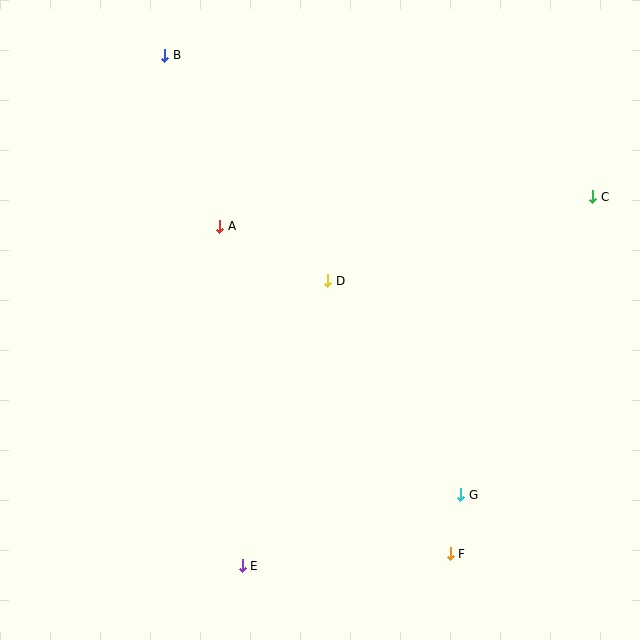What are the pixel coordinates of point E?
Point E is at (242, 566).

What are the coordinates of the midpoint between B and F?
The midpoint between B and F is at (307, 304).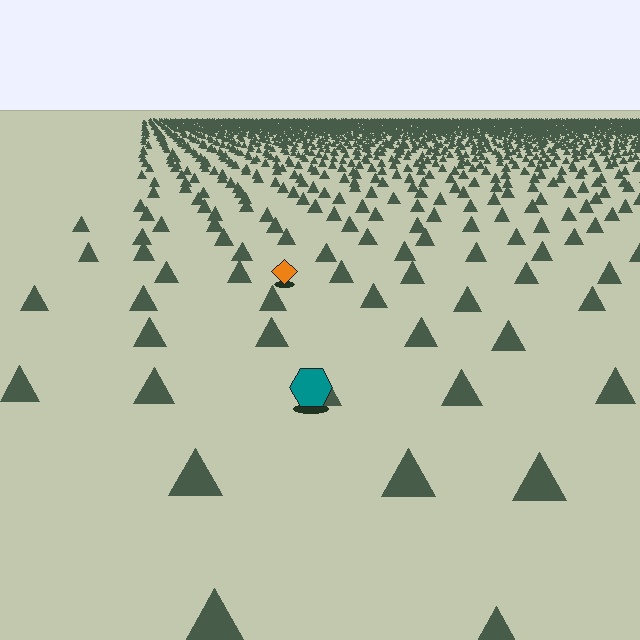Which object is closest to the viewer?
The teal hexagon is closest. The texture marks near it are larger and more spread out.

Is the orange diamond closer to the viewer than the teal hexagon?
No. The teal hexagon is closer — you can tell from the texture gradient: the ground texture is coarser near it.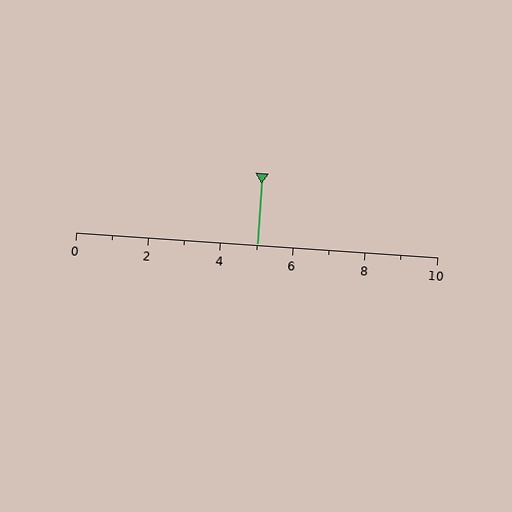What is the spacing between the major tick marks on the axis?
The major ticks are spaced 2 apart.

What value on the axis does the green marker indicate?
The marker indicates approximately 5.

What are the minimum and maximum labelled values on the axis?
The axis runs from 0 to 10.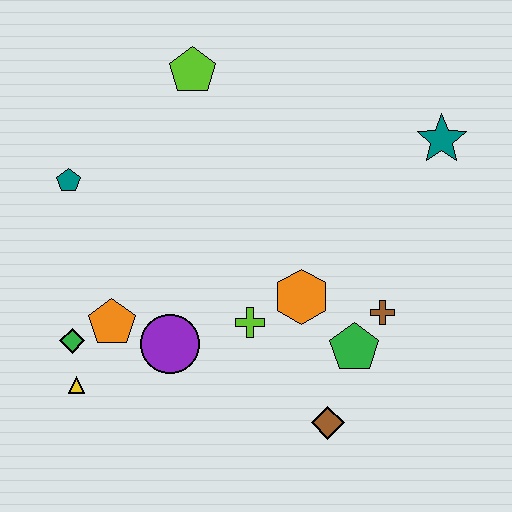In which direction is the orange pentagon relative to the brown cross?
The orange pentagon is to the left of the brown cross.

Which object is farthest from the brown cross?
The teal pentagon is farthest from the brown cross.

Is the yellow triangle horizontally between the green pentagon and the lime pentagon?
No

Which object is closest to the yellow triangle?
The green diamond is closest to the yellow triangle.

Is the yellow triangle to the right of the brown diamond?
No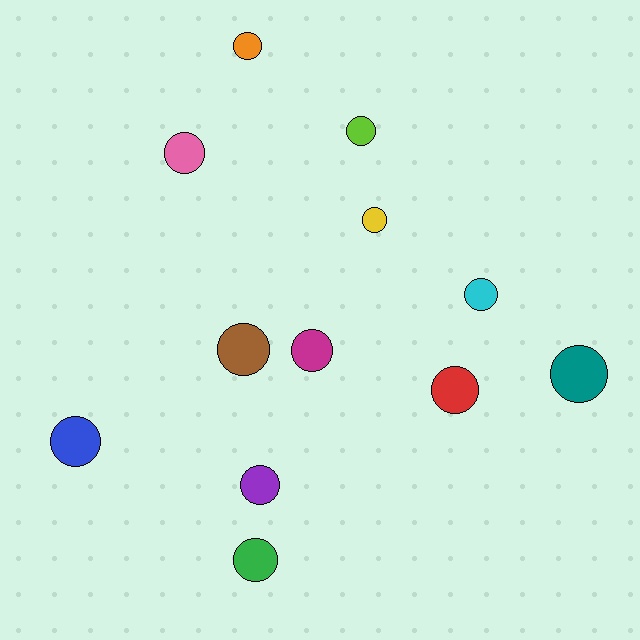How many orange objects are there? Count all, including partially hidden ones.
There is 1 orange object.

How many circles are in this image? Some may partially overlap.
There are 12 circles.